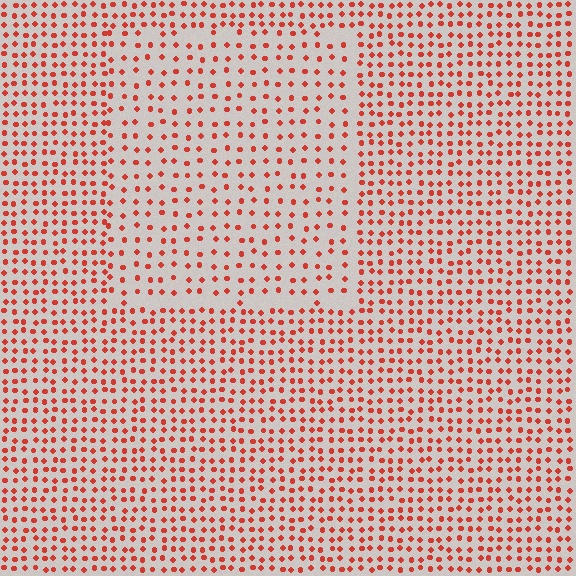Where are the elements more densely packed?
The elements are more densely packed outside the rectangle boundary.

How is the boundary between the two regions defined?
The boundary is defined by a change in element density (approximately 1.7x ratio). All elements are the same color, size, and shape.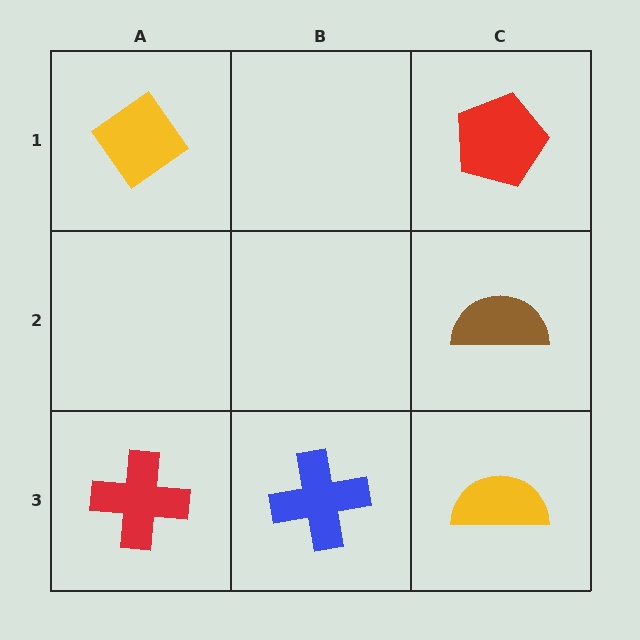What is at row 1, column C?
A red pentagon.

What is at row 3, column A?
A red cross.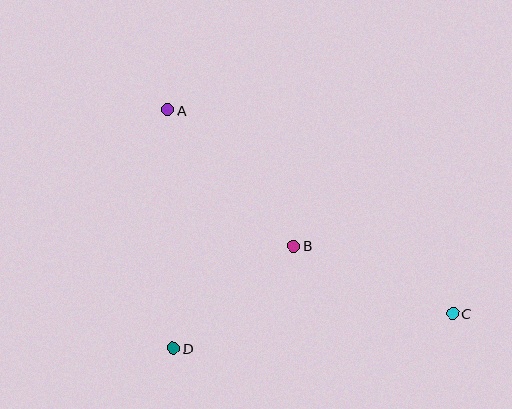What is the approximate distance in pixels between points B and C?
The distance between B and C is approximately 173 pixels.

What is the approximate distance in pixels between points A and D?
The distance between A and D is approximately 239 pixels.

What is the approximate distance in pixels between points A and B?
The distance between A and B is approximately 185 pixels.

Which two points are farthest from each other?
Points A and C are farthest from each other.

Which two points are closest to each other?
Points B and D are closest to each other.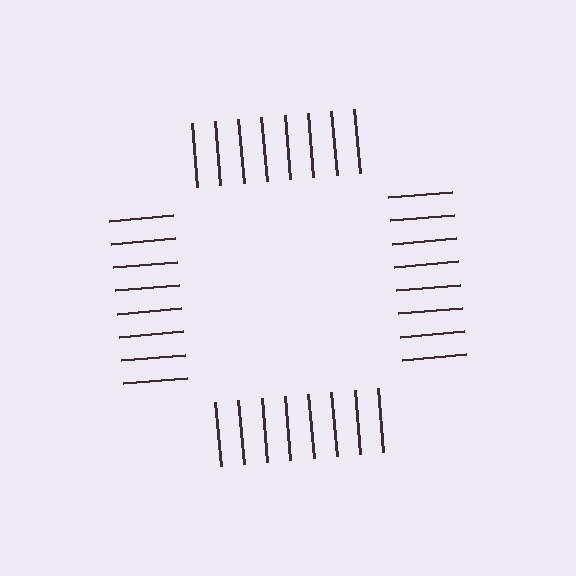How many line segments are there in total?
32 — 8 along each of the 4 edges.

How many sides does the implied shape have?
4 sides — the line-ends trace a square.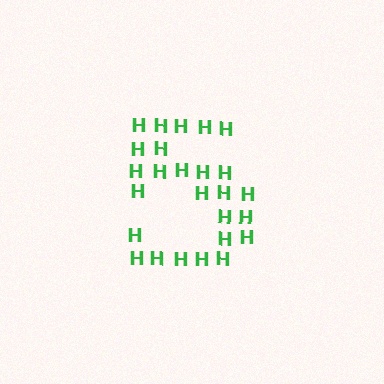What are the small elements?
The small elements are letter H's.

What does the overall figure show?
The overall figure shows the digit 5.